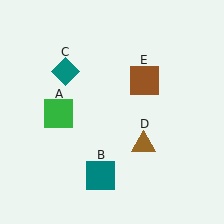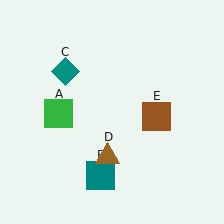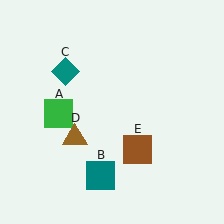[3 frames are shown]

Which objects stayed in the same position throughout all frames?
Green square (object A) and teal square (object B) and teal diamond (object C) remained stationary.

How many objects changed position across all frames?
2 objects changed position: brown triangle (object D), brown square (object E).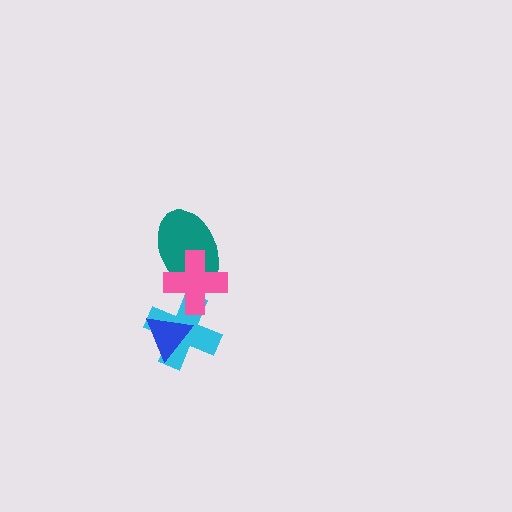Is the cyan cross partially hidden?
Yes, it is partially covered by another shape.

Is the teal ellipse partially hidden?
Yes, it is partially covered by another shape.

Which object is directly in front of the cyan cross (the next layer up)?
The pink cross is directly in front of the cyan cross.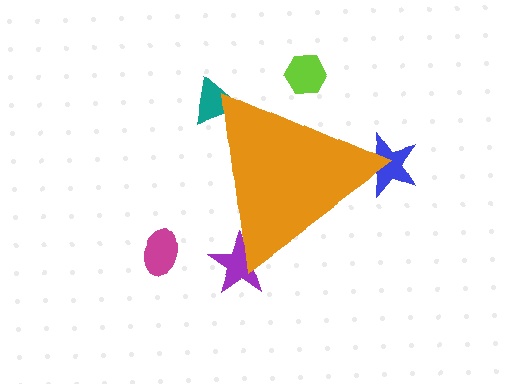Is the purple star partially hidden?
Yes, the purple star is partially hidden behind the orange triangle.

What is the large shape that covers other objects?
An orange triangle.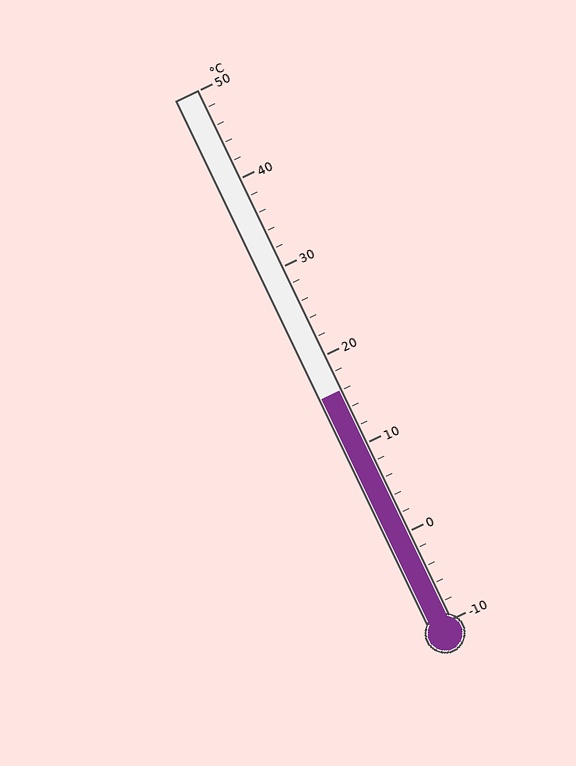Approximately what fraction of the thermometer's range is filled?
The thermometer is filled to approximately 45% of its range.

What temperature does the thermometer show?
The thermometer shows approximately 16°C.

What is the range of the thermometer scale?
The thermometer scale ranges from -10°C to 50°C.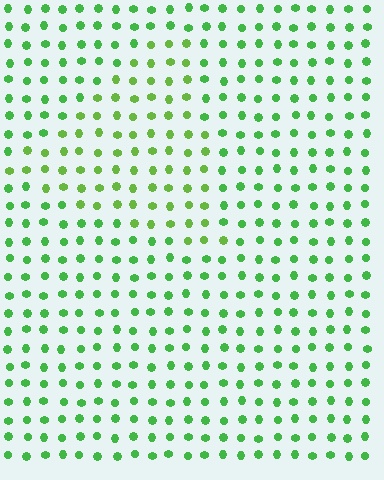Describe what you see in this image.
The image is filled with small green elements in a uniform arrangement. A triangle-shaped region is visible where the elements are tinted to a slightly different hue, forming a subtle color boundary.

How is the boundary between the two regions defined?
The boundary is defined purely by a slight shift in hue (about 22 degrees). Spacing, size, and orientation are identical on both sides.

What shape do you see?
I see a triangle.